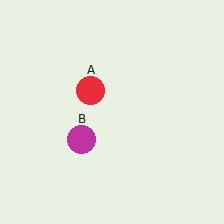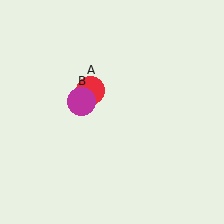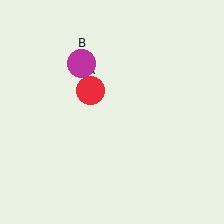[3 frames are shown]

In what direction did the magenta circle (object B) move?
The magenta circle (object B) moved up.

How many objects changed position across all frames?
1 object changed position: magenta circle (object B).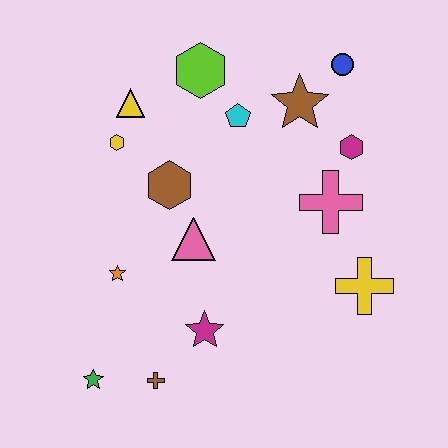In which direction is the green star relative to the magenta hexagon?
The green star is to the left of the magenta hexagon.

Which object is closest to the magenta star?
The brown cross is closest to the magenta star.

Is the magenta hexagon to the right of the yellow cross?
No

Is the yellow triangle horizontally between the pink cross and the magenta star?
No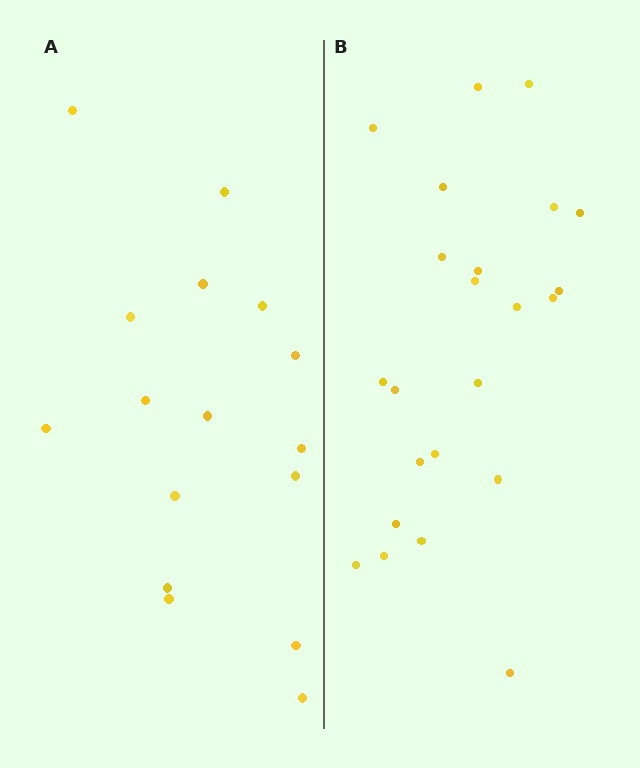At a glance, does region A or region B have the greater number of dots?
Region B (the right region) has more dots.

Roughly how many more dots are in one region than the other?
Region B has roughly 8 or so more dots than region A.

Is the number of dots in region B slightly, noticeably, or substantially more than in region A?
Region B has noticeably more, but not dramatically so. The ratio is roughly 1.4 to 1.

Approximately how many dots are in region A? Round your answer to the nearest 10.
About 20 dots. (The exact count is 16, which rounds to 20.)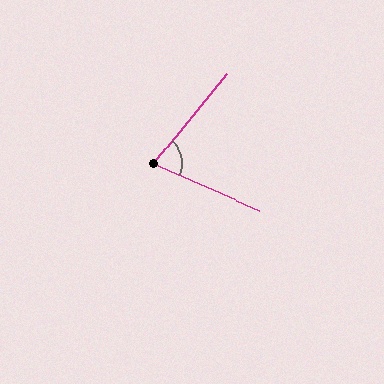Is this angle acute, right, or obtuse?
It is acute.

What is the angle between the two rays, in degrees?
Approximately 75 degrees.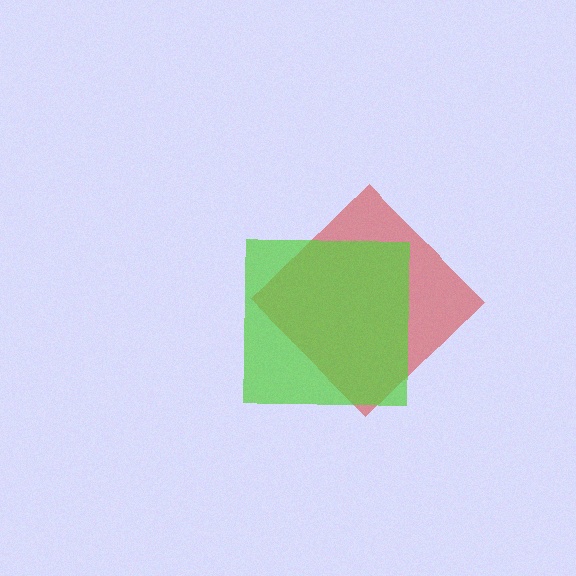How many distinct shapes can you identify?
There are 2 distinct shapes: a red diamond, a lime square.